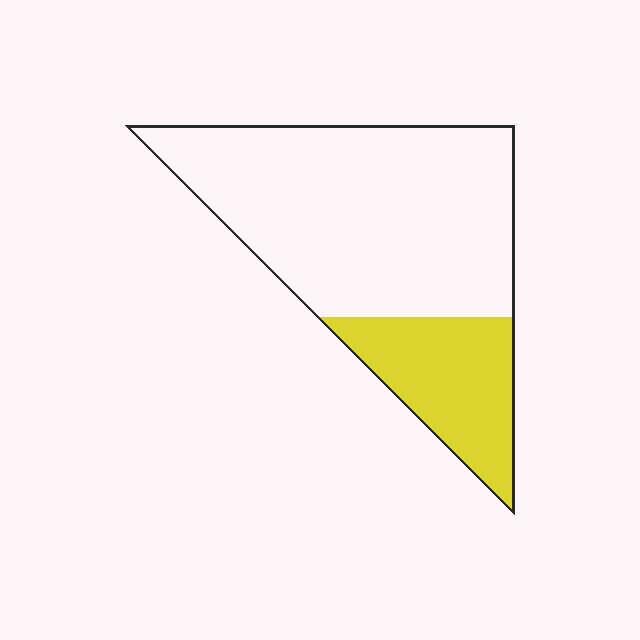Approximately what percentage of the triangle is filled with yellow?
Approximately 25%.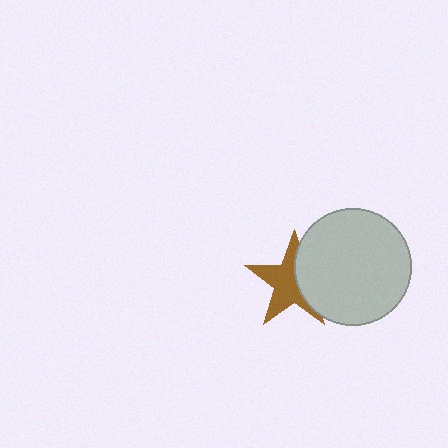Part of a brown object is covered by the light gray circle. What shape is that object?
It is a star.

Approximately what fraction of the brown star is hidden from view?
Roughly 38% of the brown star is hidden behind the light gray circle.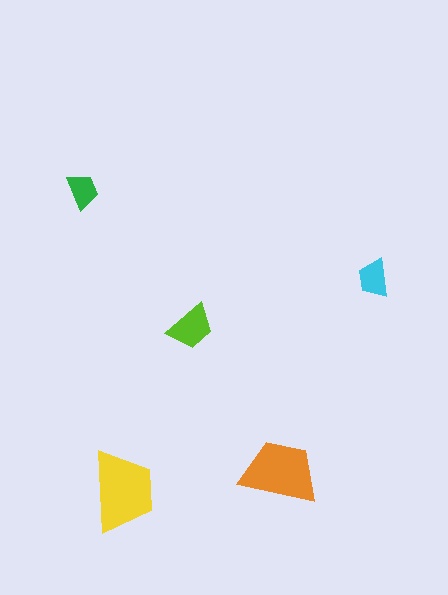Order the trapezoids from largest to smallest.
the yellow one, the orange one, the lime one, the cyan one, the green one.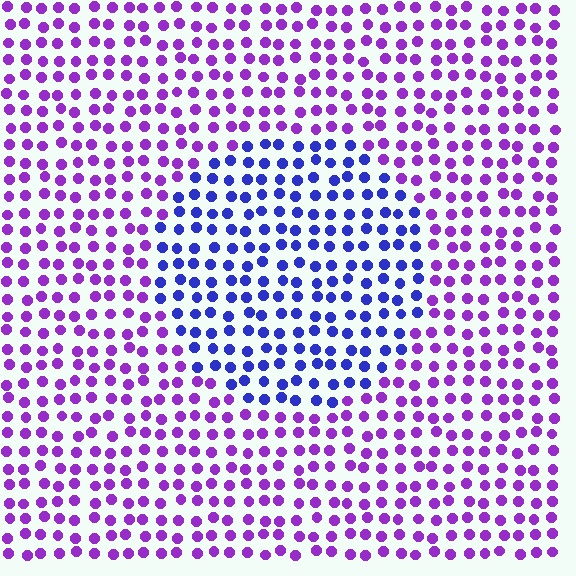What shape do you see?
I see a circle.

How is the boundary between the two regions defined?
The boundary is defined purely by a slight shift in hue (about 43 degrees). Spacing, size, and orientation are identical on both sides.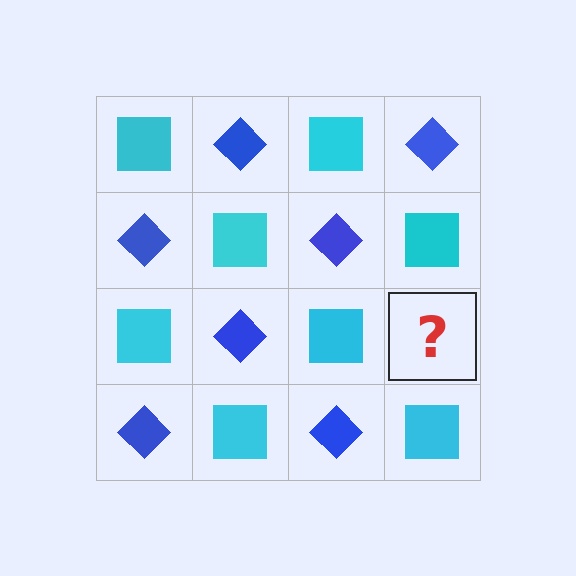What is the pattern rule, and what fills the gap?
The rule is that it alternates cyan square and blue diamond in a checkerboard pattern. The gap should be filled with a blue diamond.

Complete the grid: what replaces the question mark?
The question mark should be replaced with a blue diamond.